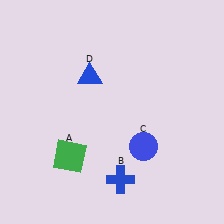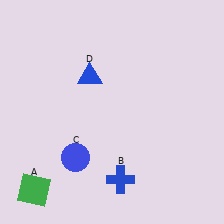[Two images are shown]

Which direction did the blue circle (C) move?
The blue circle (C) moved left.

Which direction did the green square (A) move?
The green square (A) moved left.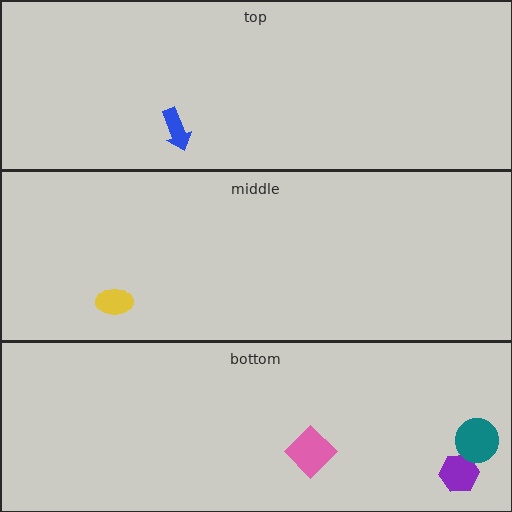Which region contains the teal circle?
The bottom region.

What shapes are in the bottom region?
The pink diamond, the purple hexagon, the teal circle.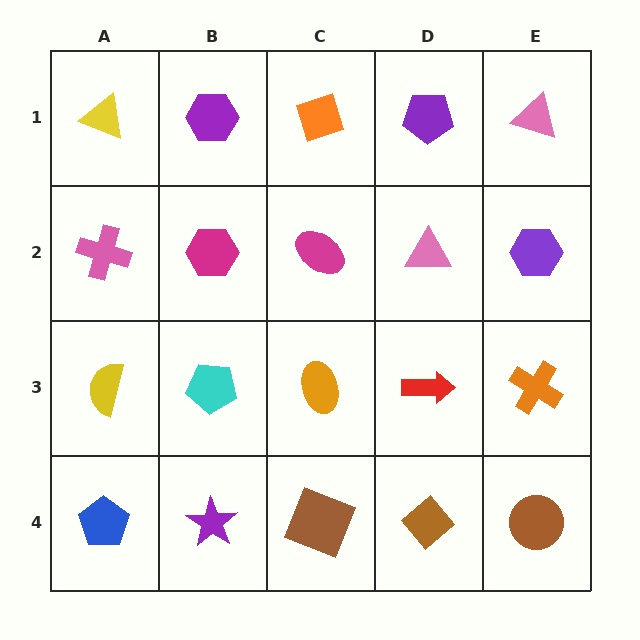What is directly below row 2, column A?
A yellow semicircle.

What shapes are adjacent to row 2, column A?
A yellow triangle (row 1, column A), a yellow semicircle (row 3, column A), a magenta hexagon (row 2, column B).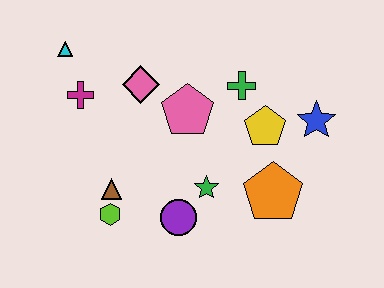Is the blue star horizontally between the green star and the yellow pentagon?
No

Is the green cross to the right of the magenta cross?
Yes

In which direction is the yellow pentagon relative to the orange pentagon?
The yellow pentagon is above the orange pentagon.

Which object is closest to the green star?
The purple circle is closest to the green star.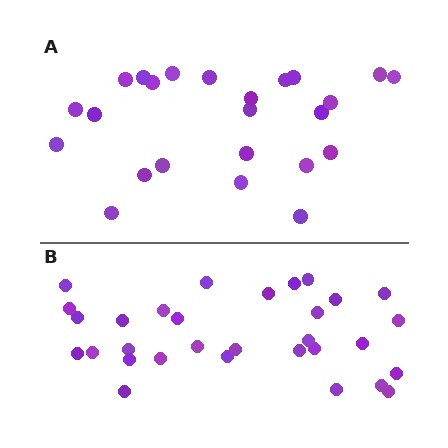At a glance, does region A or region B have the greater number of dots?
Region B (the bottom region) has more dots.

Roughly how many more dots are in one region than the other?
Region B has roughly 8 or so more dots than region A.